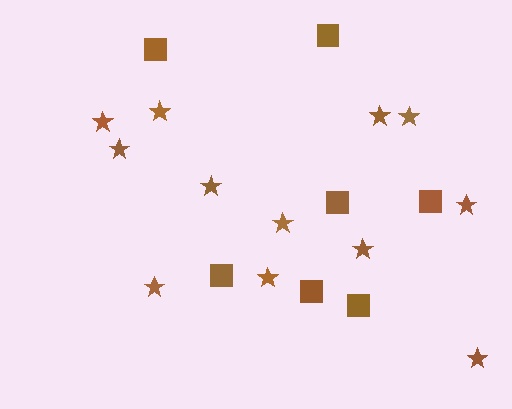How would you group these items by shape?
There are 2 groups: one group of squares (7) and one group of stars (12).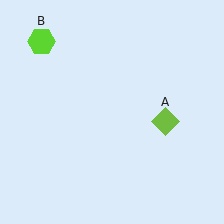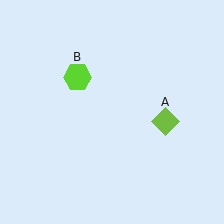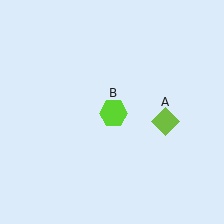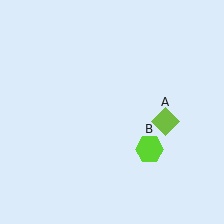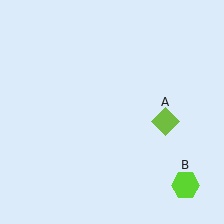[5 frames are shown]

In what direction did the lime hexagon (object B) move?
The lime hexagon (object B) moved down and to the right.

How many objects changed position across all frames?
1 object changed position: lime hexagon (object B).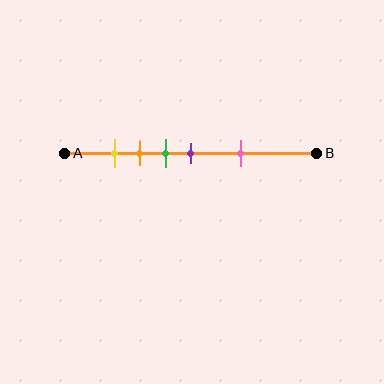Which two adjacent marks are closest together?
The yellow and orange marks are the closest adjacent pair.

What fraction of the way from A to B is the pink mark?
The pink mark is approximately 70% (0.7) of the way from A to B.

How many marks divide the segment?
There are 5 marks dividing the segment.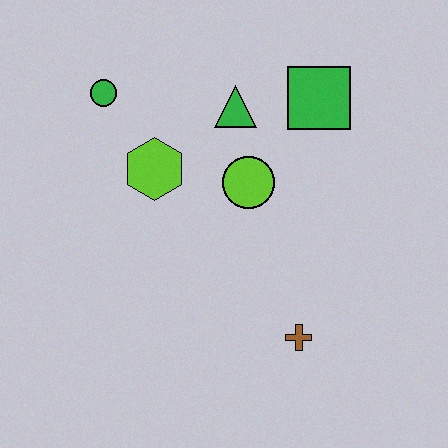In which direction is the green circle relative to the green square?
The green circle is to the left of the green square.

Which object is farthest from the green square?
The brown cross is farthest from the green square.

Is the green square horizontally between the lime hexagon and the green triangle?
No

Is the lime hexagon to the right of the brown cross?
No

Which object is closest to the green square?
The green triangle is closest to the green square.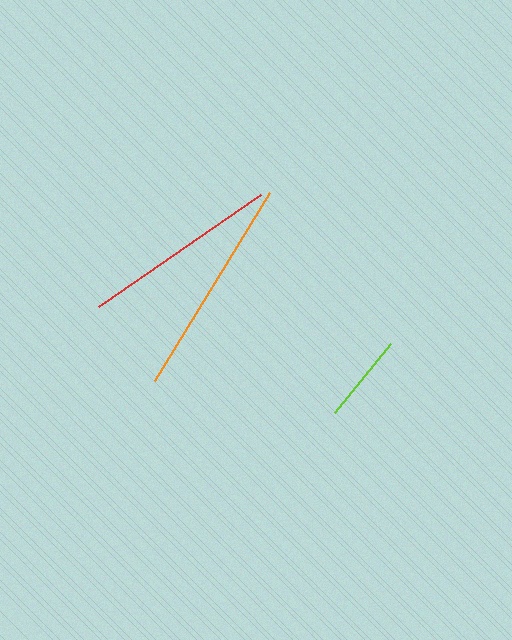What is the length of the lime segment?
The lime segment is approximately 88 pixels long.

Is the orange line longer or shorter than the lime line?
The orange line is longer than the lime line.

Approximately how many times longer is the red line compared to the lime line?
The red line is approximately 2.2 times the length of the lime line.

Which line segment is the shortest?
The lime line is the shortest at approximately 88 pixels.